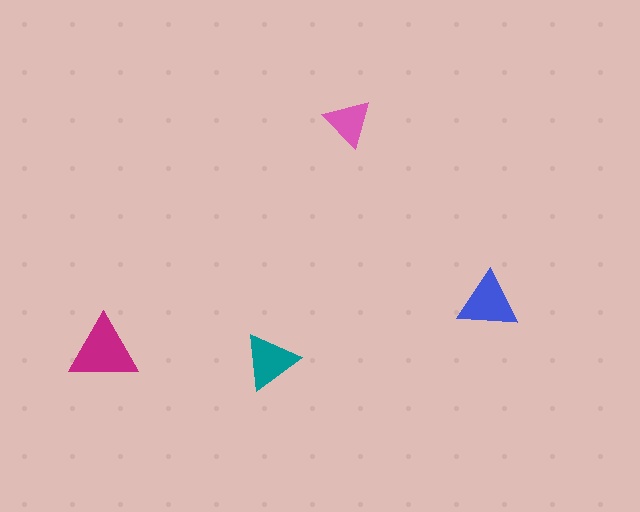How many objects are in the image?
There are 4 objects in the image.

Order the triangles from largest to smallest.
the magenta one, the blue one, the teal one, the pink one.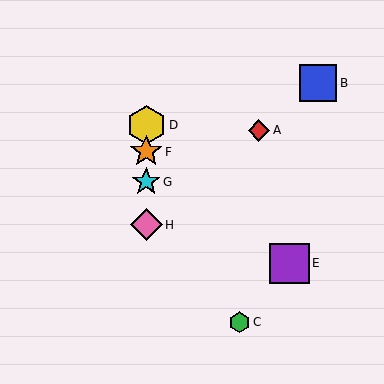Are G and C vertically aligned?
No, G is at x≈146 and C is at x≈240.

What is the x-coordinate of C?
Object C is at x≈240.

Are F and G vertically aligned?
Yes, both are at x≈146.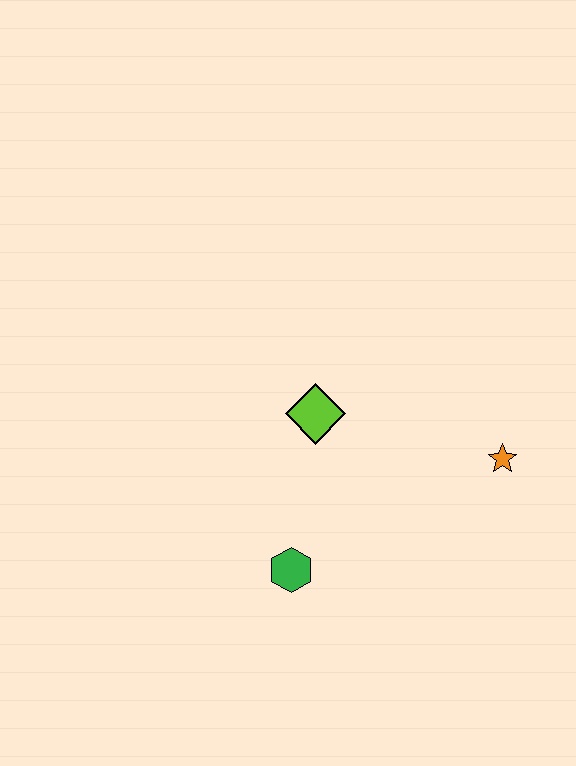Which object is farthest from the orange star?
The green hexagon is farthest from the orange star.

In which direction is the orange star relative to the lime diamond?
The orange star is to the right of the lime diamond.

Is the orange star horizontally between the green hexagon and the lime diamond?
No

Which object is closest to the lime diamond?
The green hexagon is closest to the lime diamond.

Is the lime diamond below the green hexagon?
No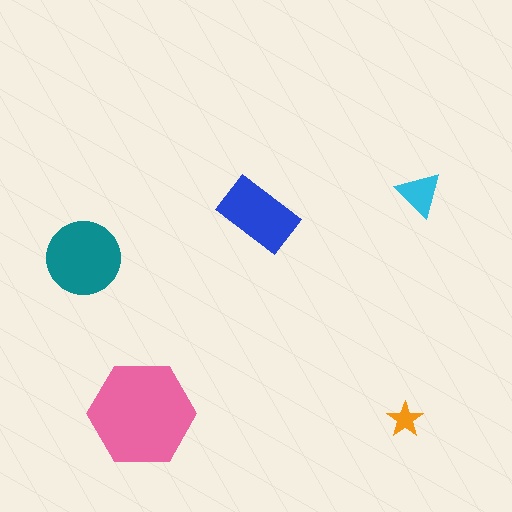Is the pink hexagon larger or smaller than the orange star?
Larger.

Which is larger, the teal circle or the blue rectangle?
The teal circle.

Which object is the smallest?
The orange star.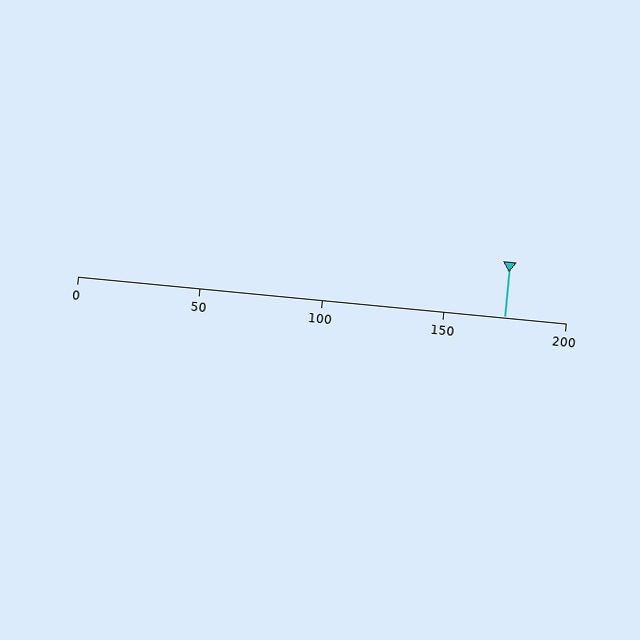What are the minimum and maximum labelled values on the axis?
The axis runs from 0 to 200.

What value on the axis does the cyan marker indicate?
The marker indicates approximately 175.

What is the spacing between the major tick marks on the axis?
The major ticks are spaced 50 apart.